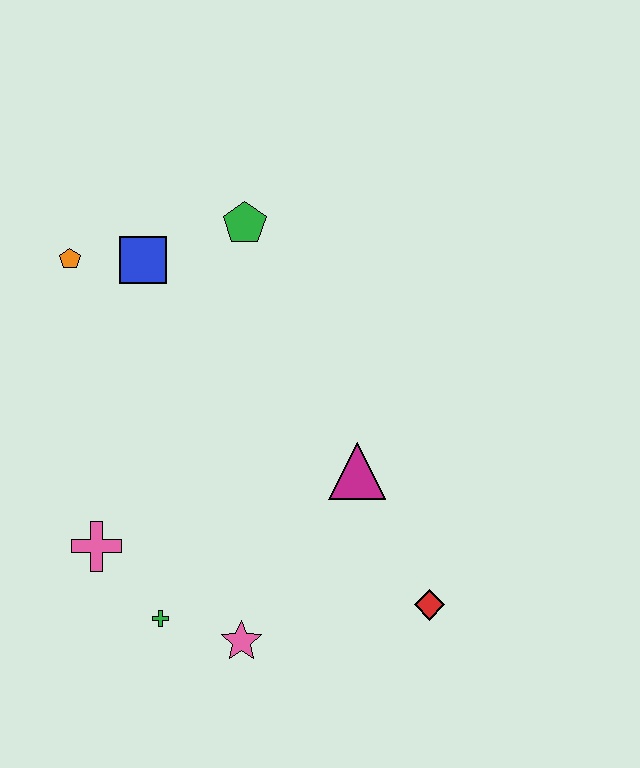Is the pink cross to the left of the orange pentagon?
No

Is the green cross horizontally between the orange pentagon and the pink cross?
No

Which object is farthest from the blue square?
The red diamond is farthest from the blue square.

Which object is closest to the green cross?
The pink star is closest to the green cross.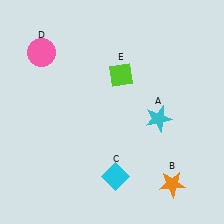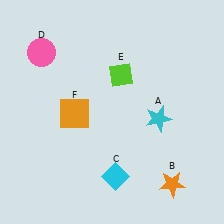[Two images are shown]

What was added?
An orange square (F) was added in Image 2.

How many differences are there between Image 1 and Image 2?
There is 1 difference between the two images.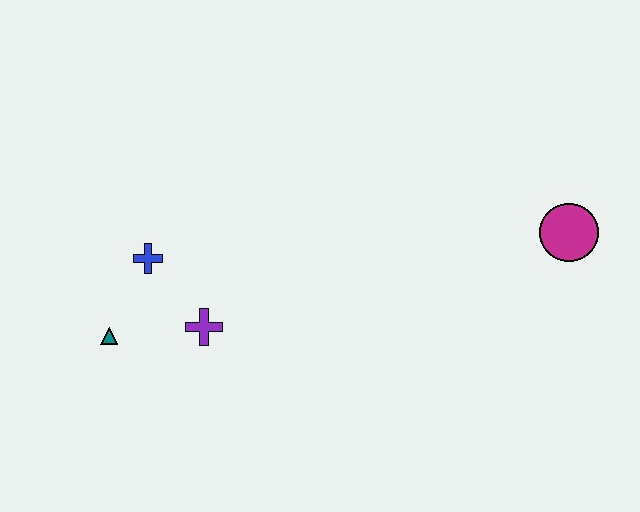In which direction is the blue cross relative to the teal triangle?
The blue cross is above the teal triangle.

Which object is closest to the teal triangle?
The blue cross is closest to the teal triangle.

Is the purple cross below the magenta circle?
Yes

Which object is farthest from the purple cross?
The magenta circle is farthest from the purple cross.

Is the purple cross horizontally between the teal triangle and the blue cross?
No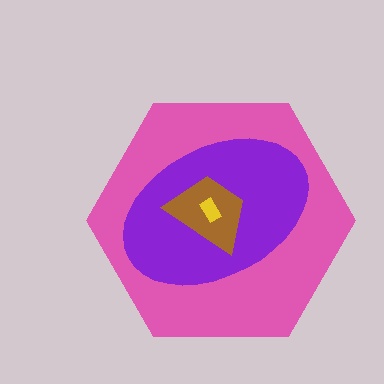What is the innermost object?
The yellow rectangle.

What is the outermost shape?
The pink hexagon.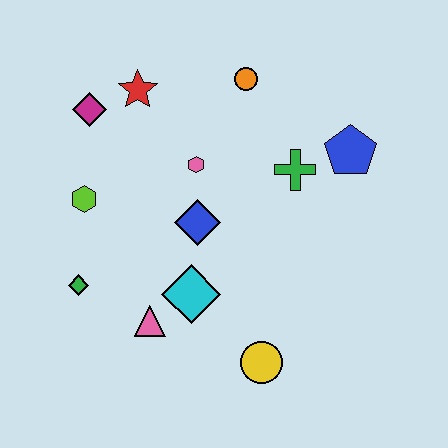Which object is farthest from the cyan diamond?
The orange circle is farthest from the cyan diamond.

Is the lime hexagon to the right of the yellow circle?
No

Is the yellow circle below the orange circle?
Yes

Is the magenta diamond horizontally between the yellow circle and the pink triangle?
No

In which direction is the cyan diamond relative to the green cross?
The cyan diamond is below the green cross.